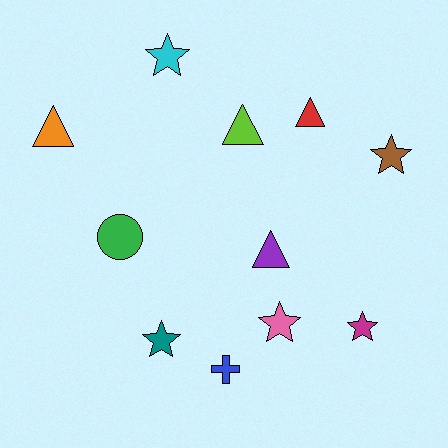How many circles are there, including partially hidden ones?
There is 1 circle.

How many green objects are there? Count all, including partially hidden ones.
There is 1 green object.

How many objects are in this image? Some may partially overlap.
There are 11 objects.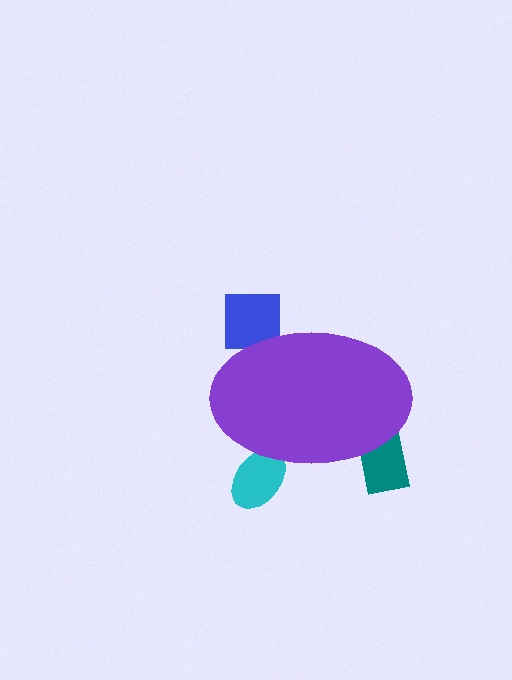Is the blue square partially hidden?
Yes, the blue square is partially hidden behind the purple ellipse.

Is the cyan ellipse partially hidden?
Yes, the cyan ellipse is partially hidden behind the purple ellipse.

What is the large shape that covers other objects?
A purple ellipse.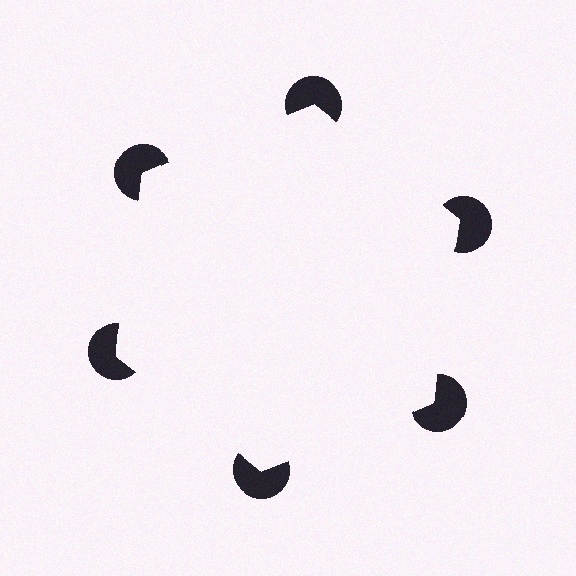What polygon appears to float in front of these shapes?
An illusory hexagon — its edges are inferred from the aligned wedge cuts in the pac-man discs, not physically drawn.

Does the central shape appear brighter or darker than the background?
It typically appears slightly brighter than the background, even though no actual brightness change is drawn.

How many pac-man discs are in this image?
There are 6 — one at each vertex of the illusory hexagon.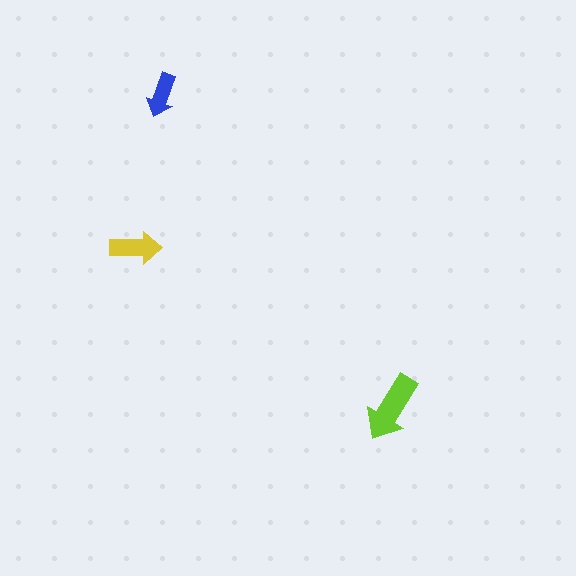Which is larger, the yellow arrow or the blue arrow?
The yellow one.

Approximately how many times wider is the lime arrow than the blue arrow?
About 1.5 times wider.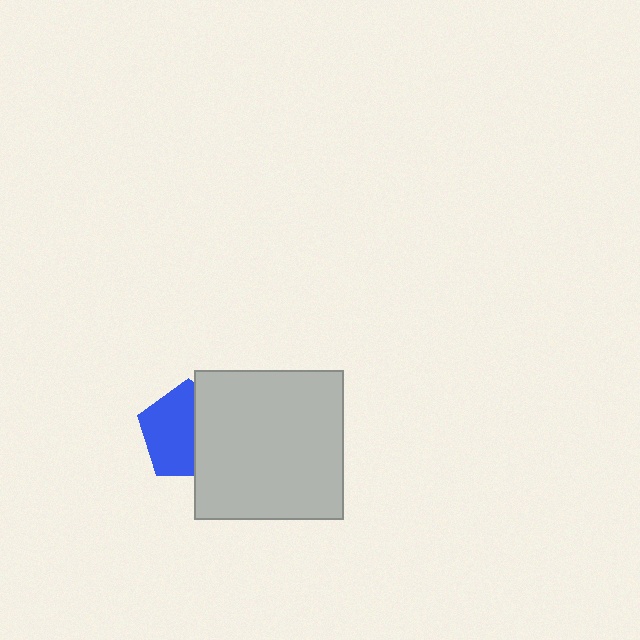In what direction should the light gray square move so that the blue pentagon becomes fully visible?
The light gray square should move right. That is the shortest direction to clear the overlap and leave the blue pentagon fully visible.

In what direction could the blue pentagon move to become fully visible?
The blue pentagon could move left. That would shift it out from behind the light gray square entirely.